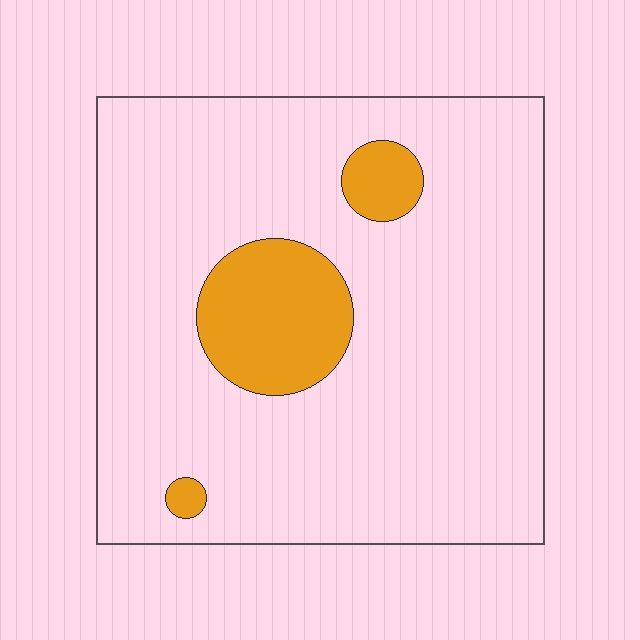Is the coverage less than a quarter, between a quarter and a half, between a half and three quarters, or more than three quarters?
Less than a quarter.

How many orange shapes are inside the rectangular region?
3.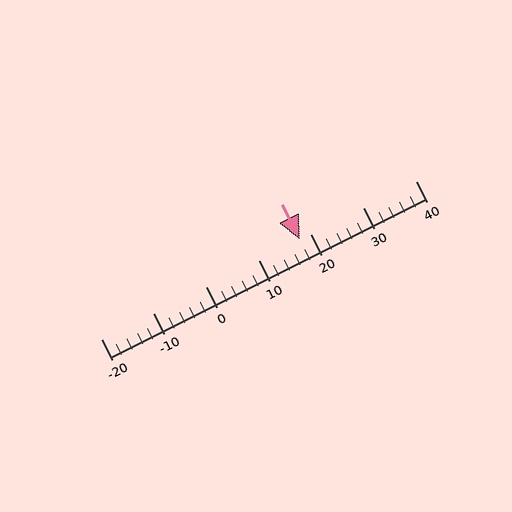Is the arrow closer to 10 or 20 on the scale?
The arrow is closer to 20.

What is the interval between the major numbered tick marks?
The major tick marks are spaced 10 units apart.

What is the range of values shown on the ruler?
The ruler shows values from -20 to 40.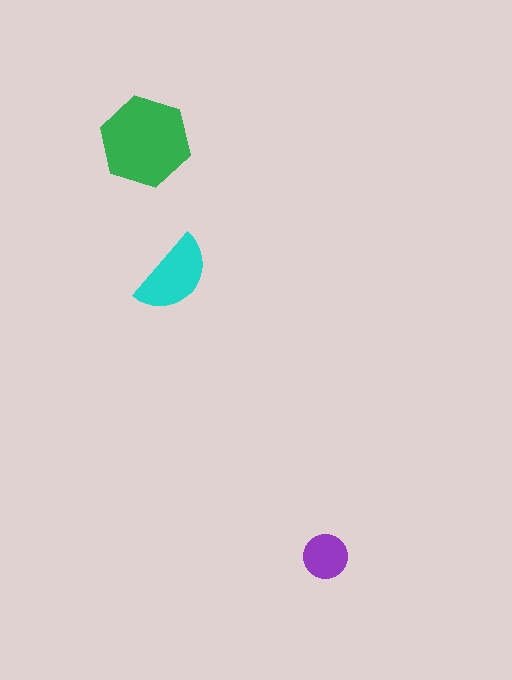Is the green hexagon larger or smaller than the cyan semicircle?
Larger.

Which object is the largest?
The green hexagon.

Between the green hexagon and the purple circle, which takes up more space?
The green hexagon.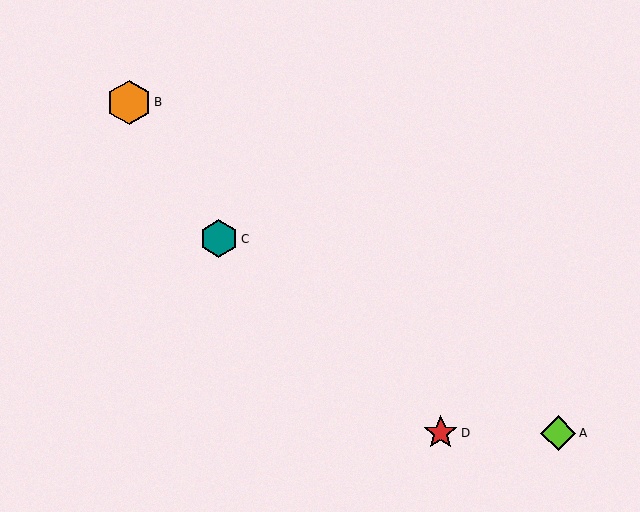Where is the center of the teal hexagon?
The center of the teal hexagon is at (219, 239).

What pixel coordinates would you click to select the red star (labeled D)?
Click at (441, 433) to select the red star D.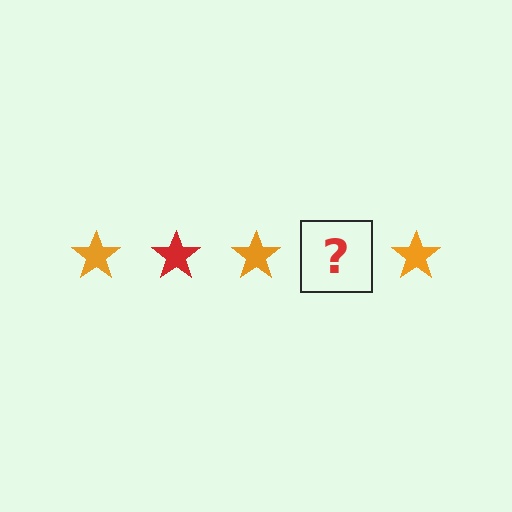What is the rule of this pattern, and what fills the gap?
The rule is that the pattern cycles through orange, red stars. The gap should be filled with a red star.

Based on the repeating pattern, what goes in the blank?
The blank should be a red star.